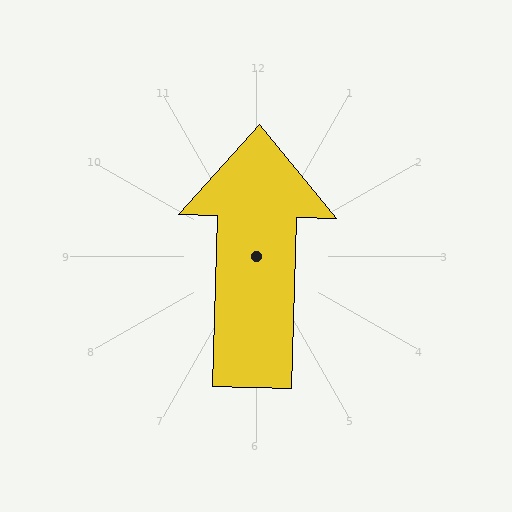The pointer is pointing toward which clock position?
Roughly 12 o'clock.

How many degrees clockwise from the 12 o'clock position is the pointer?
Approximately 2 degrees.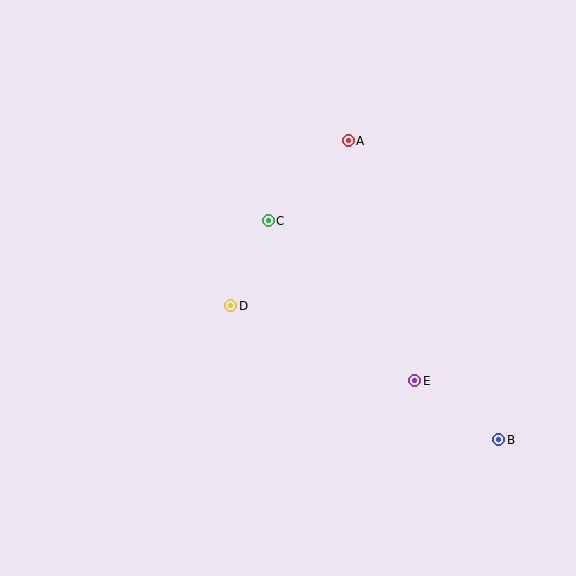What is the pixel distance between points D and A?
The distance between D and A is 203 pixels.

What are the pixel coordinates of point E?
Point E is at (415, 381).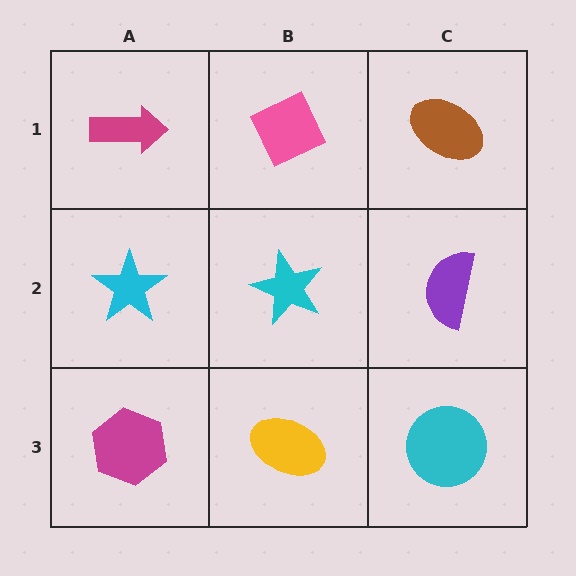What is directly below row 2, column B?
A yellow ellipse.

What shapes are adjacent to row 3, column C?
A purple semicircle (row 2, column C), a yellow ellipse (row 3, column B).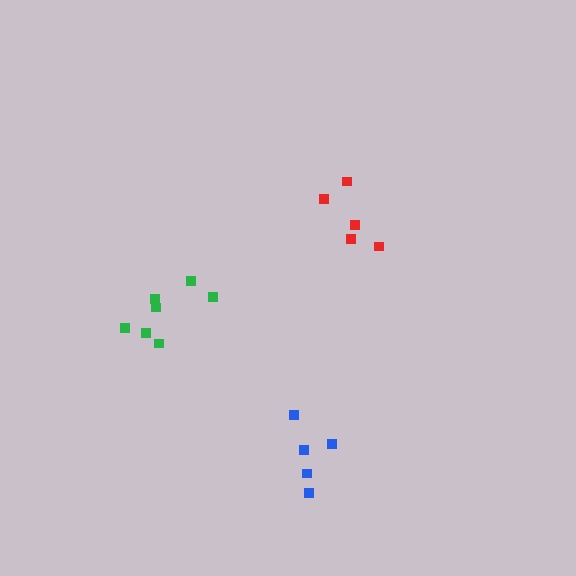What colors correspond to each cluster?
The clusters are colored: blue, red, green.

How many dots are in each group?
Group 1: 5 dots, Group 2: 5 dots, Group 3: 7 dots (17 total).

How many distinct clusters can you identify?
There are 3 distinct clusters.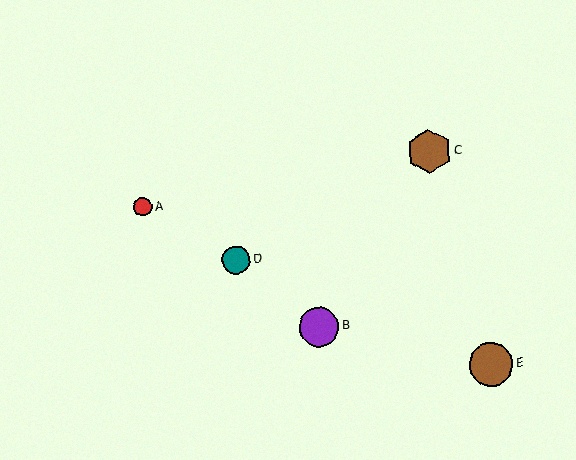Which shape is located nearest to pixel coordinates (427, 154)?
The brown hexagon (labeled C) at (429, 152) is nearest to that location.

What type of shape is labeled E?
Shape E is a brown circle.